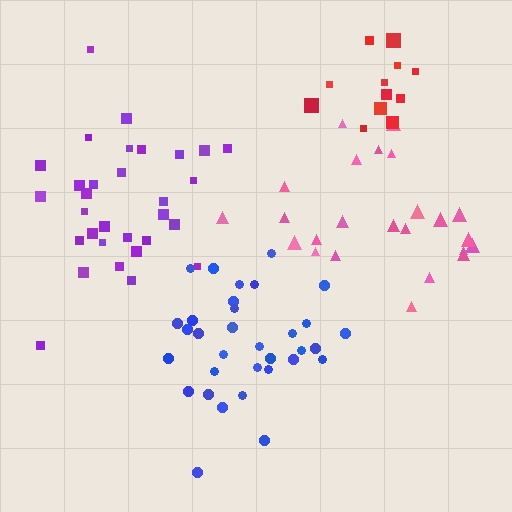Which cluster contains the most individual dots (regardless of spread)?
Blue (33).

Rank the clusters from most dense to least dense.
blue, purple, red, pink.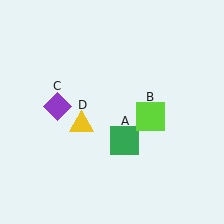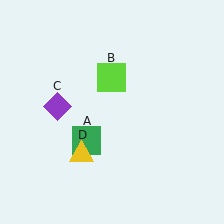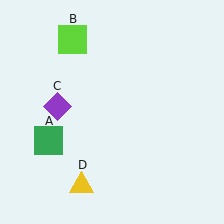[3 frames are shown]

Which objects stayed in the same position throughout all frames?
Purple diamond (object C) remained stationary.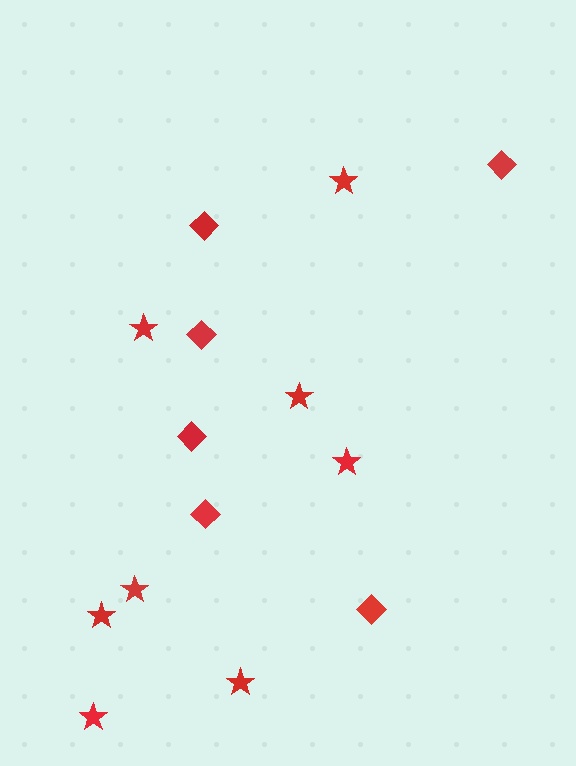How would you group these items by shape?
There are 2 groups: one group of stars (8) and one group of diamonds (6).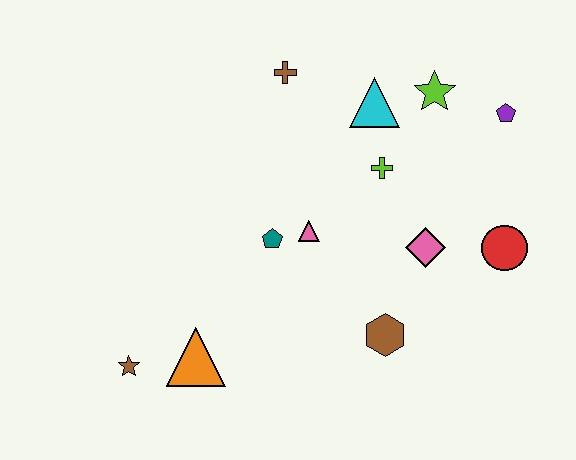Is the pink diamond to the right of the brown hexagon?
Yes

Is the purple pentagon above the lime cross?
Yes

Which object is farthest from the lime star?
The brown star is farthest from the lime star.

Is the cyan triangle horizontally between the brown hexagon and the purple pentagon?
No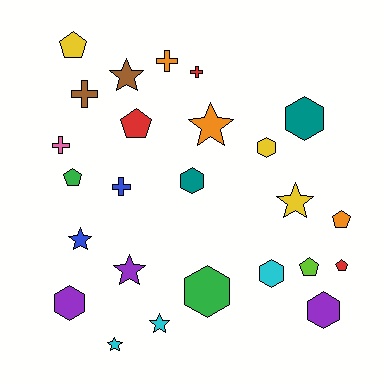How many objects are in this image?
There are 25 objects.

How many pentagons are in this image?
There are 6 pentagons.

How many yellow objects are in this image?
There are 3 yellow objects.